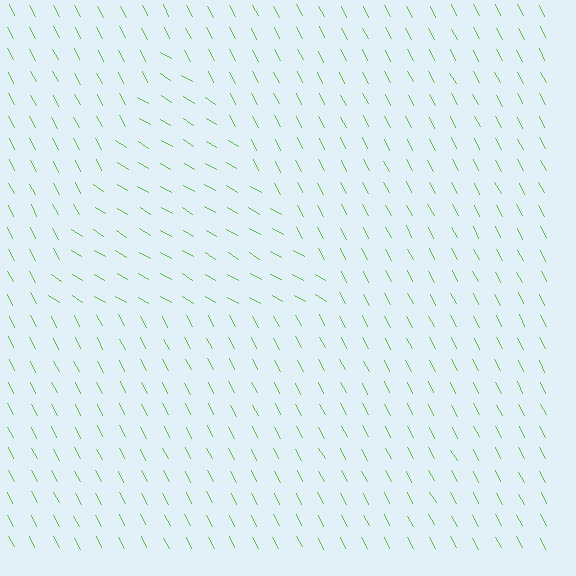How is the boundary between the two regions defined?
The boundary is defined purely by a change in line orientation (approximately 31 degrees difference). All lines are the same color and thickness.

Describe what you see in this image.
The image is filled with small lime line segments. A triangle region in the image has lines oriented differently from the surrounding lines, creating a visible texture boundary.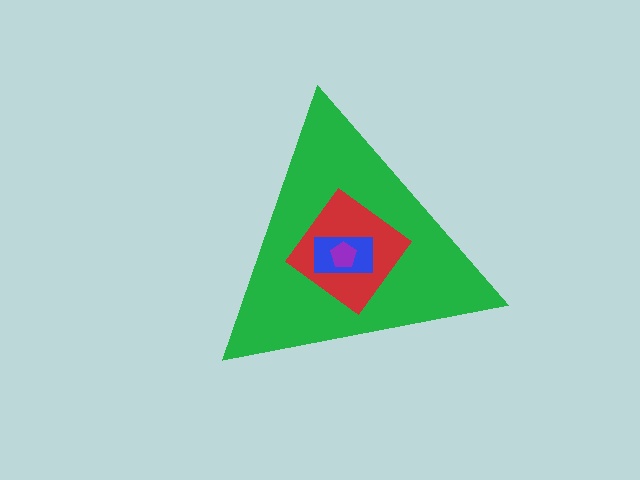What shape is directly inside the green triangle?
The red diamond.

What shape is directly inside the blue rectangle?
The purple pentagon.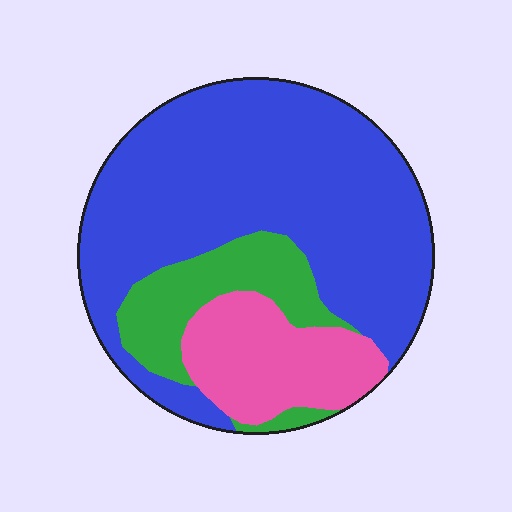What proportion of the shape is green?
Green covers around 15% of the shape.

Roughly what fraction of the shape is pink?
Pink takes up about one sixth (1/6) of the shape.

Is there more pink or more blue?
Blue.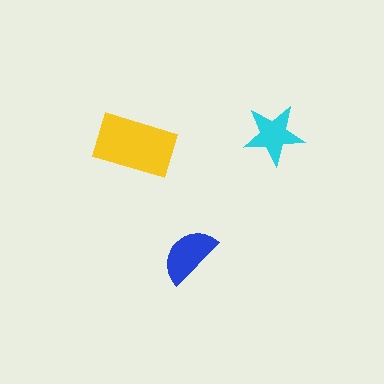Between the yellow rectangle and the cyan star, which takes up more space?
The yellow rectangle.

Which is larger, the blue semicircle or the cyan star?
The blue semicircle.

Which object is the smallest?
The cyan star.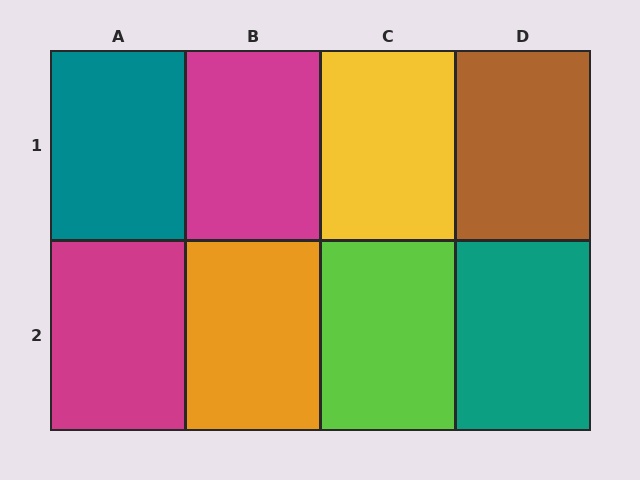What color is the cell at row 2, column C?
Lime.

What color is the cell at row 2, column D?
Teal.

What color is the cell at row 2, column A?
Magenta.